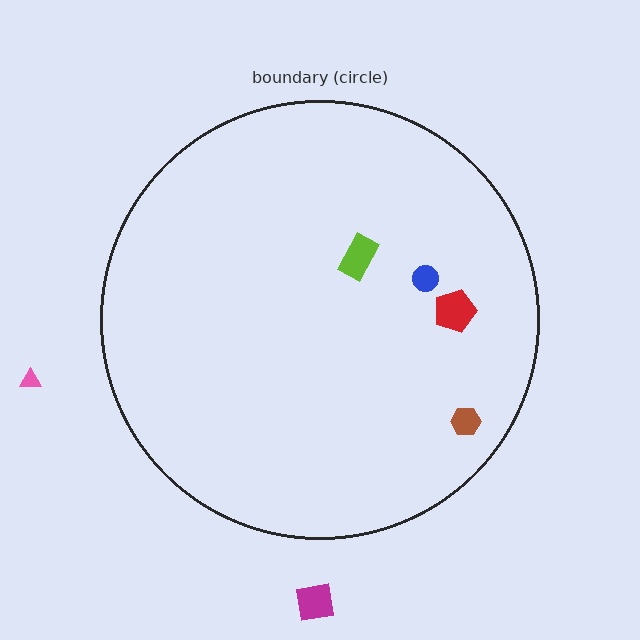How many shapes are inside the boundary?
4 inside, 2 outside.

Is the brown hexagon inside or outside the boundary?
Inside.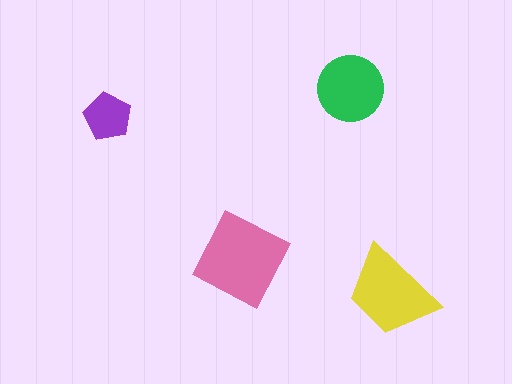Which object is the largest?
The pink diamond.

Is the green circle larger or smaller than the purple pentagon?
Larger.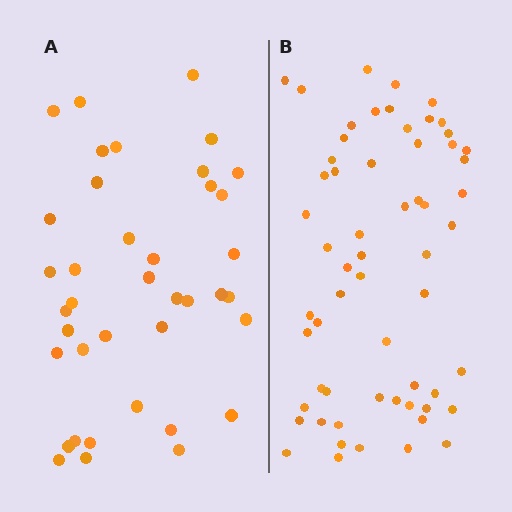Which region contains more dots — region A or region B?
Region B (the right region) has more dots.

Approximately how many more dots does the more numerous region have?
Region B has approximately 20 more dots than region A.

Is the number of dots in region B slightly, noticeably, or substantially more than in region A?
Region B has substantially more. The ratio is roughly 1.5 to 1.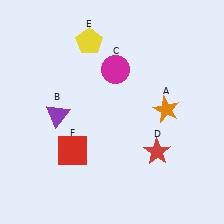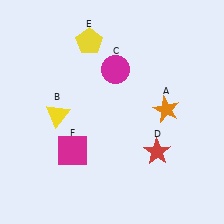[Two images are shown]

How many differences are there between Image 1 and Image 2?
There are 2 differences between the two images.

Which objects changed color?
B changed from purple to yellow. F changed from red to magenta.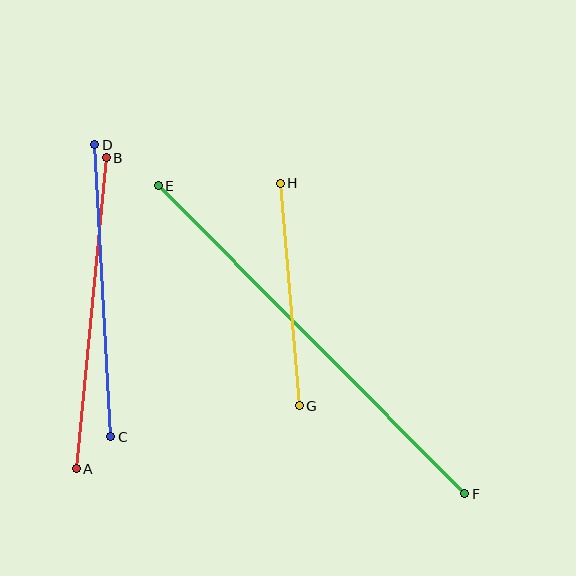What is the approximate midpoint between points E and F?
The midpoint is at approximately (311, 340) pixels.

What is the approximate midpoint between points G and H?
The midpoint is at approximately (290, 294) pixels.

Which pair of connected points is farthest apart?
Points E and F are farthest apart.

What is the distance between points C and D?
The distance is approximately 293 pixels.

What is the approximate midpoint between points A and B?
The midpoint is at approximately (91, 313) pixels.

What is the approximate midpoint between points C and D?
The midpoint is at approximately (103, 291) pixels.